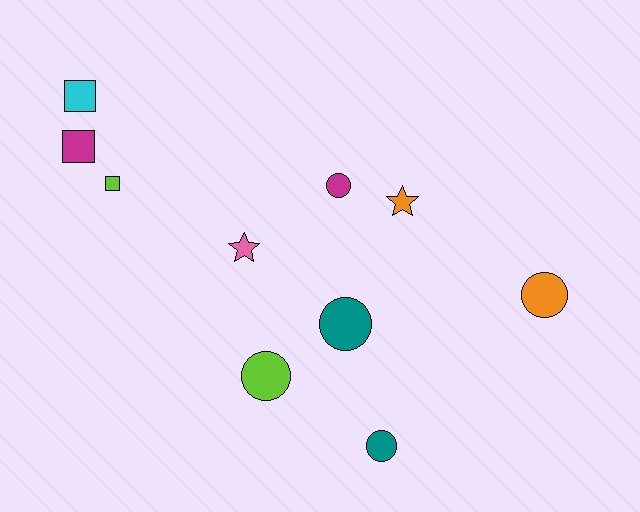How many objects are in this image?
There are 10 objects.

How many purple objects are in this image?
There are no purple objects.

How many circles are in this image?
There are 5 circles.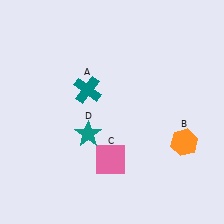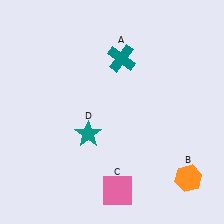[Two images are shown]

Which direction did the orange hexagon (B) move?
The orange hexagon (B) moved down.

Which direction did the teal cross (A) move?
The teal cross (A) moved right.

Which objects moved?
The objects that moved are: the teal cross (A), the orange hexagon (B), the pink square (C).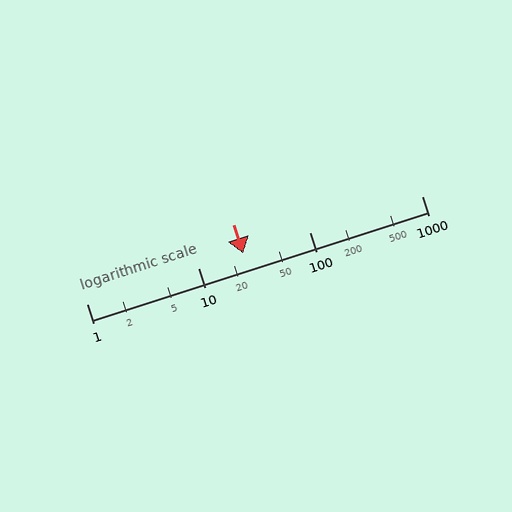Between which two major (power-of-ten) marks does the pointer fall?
The pointer is between 10 and 100.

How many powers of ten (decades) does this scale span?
The scale spans 3 decades, from 1 to 1000.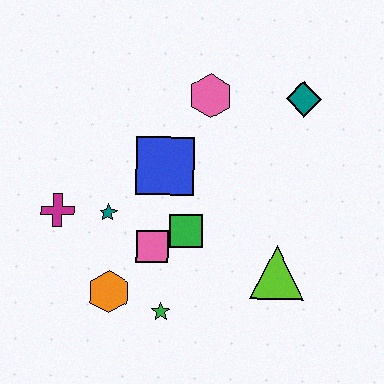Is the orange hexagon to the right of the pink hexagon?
No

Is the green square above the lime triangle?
Yes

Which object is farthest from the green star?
The teal diamond is farthest from the green star.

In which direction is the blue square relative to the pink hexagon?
The blue square is below the pink hexagon.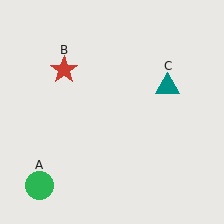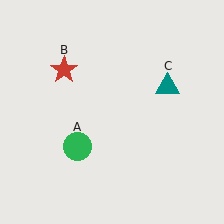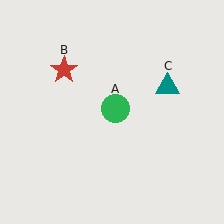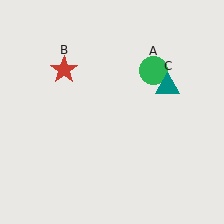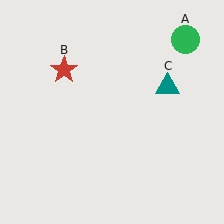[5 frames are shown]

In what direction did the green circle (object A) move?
The green circle (object A) moved up and to the right.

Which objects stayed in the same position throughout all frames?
Red star (object B) and teal triangle (object C) remained stationary.